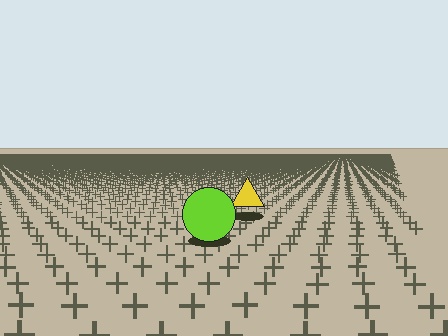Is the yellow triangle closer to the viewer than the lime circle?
No. The lime circle is closer — you can tell from the texture gradient: the ground texture is coarser near it.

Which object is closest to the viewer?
The lime circle is closest. The texture marks near it are larger and more spread out.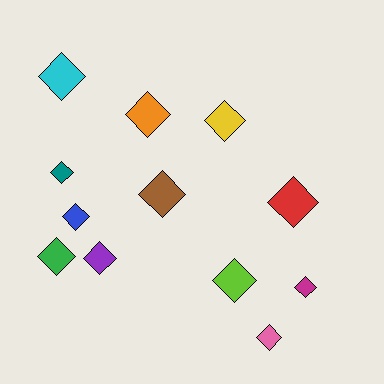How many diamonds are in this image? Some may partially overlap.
There are 12 diamonds.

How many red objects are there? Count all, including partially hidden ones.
There is 1 red object.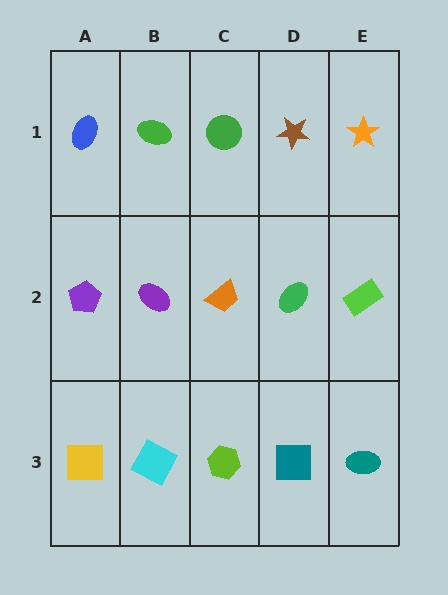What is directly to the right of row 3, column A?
A cyan square.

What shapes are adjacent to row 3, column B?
A purple ellipse (row 2, column B), a yellow square (row 3, column A), a lime hexagon (row 3, column C).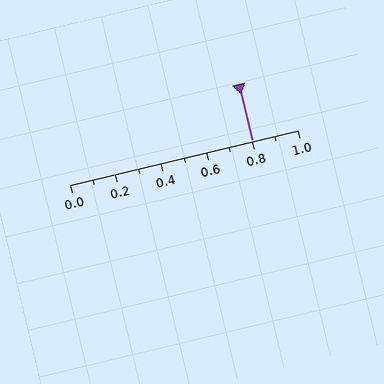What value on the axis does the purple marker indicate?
The marker indicates approximately 0.8.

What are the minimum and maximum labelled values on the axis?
The axis runs from 0.0 to 1.0.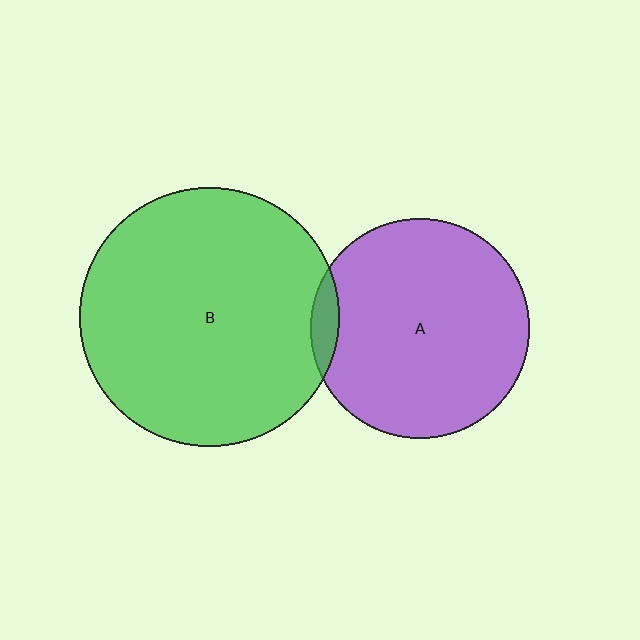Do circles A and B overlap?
Yes.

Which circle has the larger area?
Circle B (green).